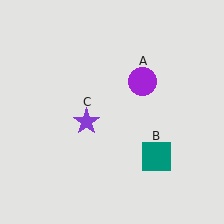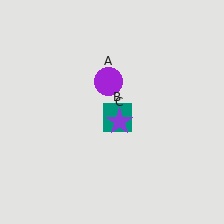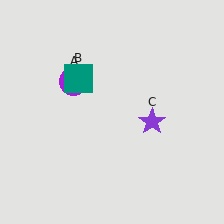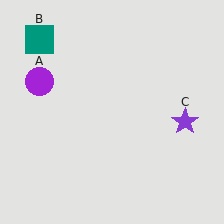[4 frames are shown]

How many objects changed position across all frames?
3 objects changed position: purple circle (object A), teal square (object B), purple star (object C).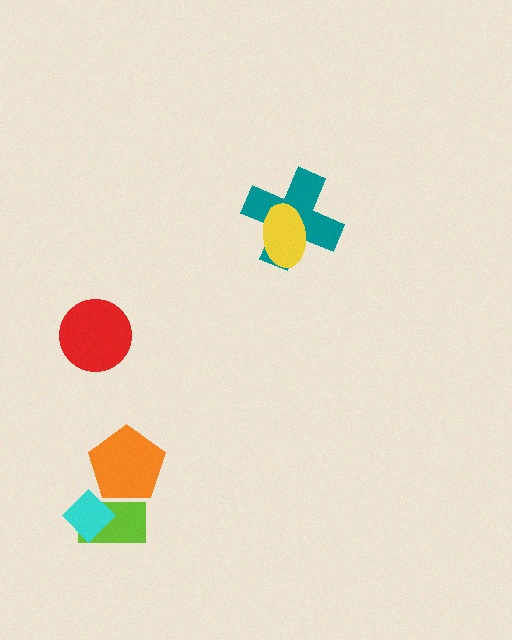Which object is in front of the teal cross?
The yellow ellipse is in front of the teal cross.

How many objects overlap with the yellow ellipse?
1 object overlaps with the yellow ellipse.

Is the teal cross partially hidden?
Yes, it is partially covered by another shape.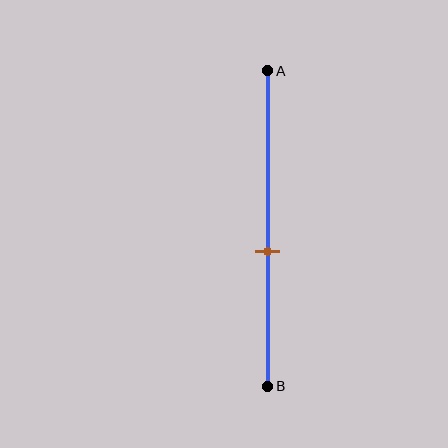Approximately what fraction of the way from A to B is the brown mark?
The brown mark is approximately 55% of the way from A to B.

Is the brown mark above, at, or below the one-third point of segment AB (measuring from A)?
The brown mark is below the one-third point of segment AB.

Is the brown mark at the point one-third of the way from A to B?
No, the mark is at about 55% from A, not at the 33% one-third point.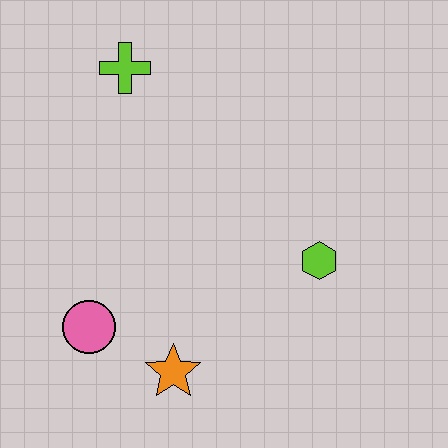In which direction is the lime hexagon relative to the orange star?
The lime hexagon is to the right of the orange star.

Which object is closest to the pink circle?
The orange star is closest to the pink circle.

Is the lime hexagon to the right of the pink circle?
Yes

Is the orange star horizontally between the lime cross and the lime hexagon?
Yes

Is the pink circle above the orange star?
Yes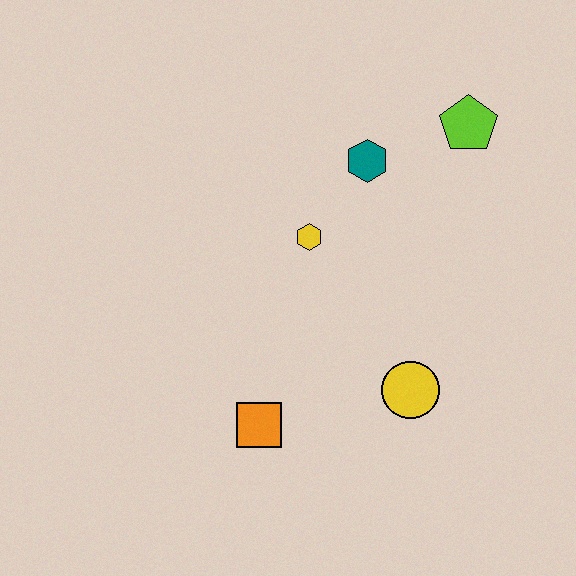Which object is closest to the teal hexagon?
The yellow hexagon is closest to the teal hexagon.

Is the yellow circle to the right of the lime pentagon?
No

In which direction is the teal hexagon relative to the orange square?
The teal hexagon is above the orange square.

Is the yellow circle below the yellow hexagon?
Yes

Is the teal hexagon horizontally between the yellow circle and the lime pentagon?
No